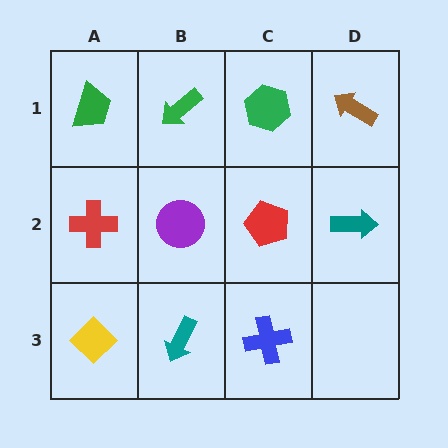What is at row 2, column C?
A red pentagon.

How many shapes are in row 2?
4 shapes.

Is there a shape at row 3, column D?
No, that cell is empty.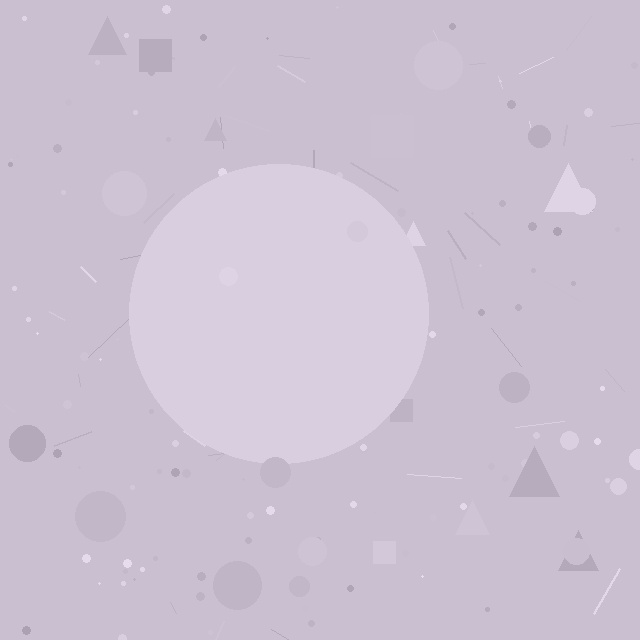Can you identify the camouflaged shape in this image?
The camouflaged shape is a circle.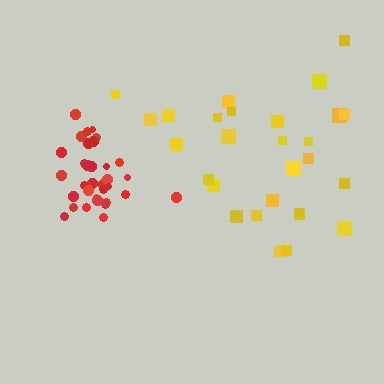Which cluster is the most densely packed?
Red.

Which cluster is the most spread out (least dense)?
Yellow.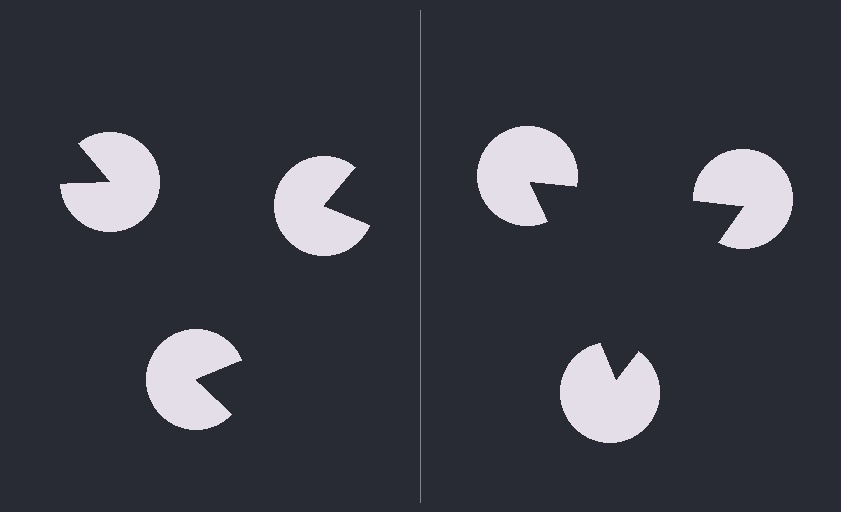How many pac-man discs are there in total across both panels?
6 — 3 on each side.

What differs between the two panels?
The pac-man discs are positioned identically on both sides; only the wedge orientations differ. On the right they align to a triangle; on the left they are misaligned.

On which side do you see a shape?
An illusory triangle appears on the right side. On the left side the wedge cuts are rotated, so no coherent shape forms.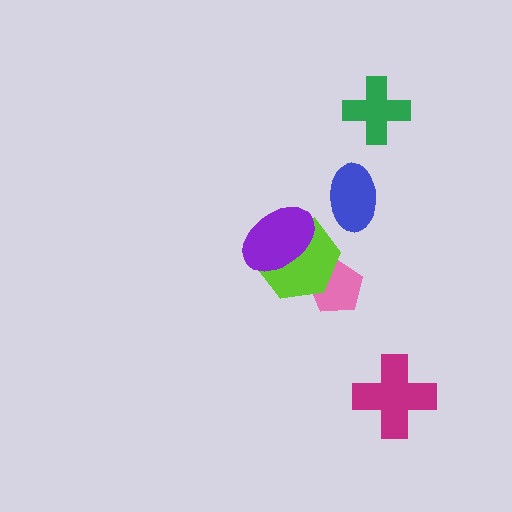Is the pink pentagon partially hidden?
Yes, it is partially covered by another shape.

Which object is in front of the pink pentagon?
The lime hexagon is in front of the pink pentagon.